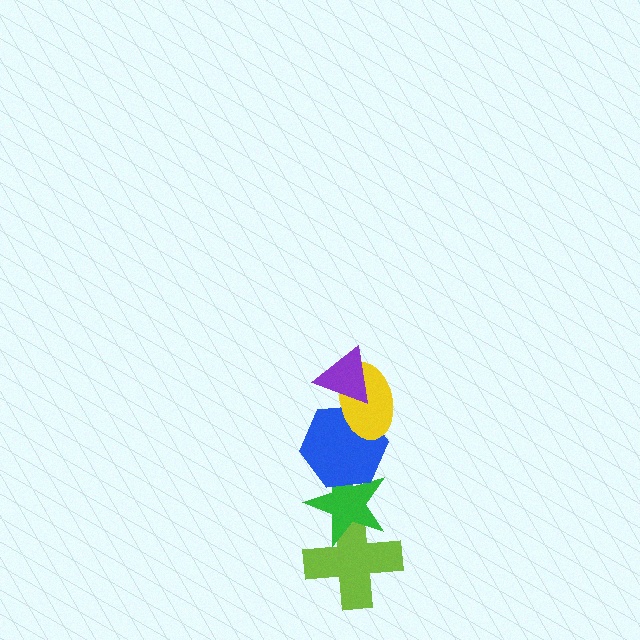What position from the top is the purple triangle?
The purple triangle is 1st from the top.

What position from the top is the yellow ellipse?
The yellow ellipse is 2nd from the top.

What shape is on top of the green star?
The blue hexagon is on top of the green star.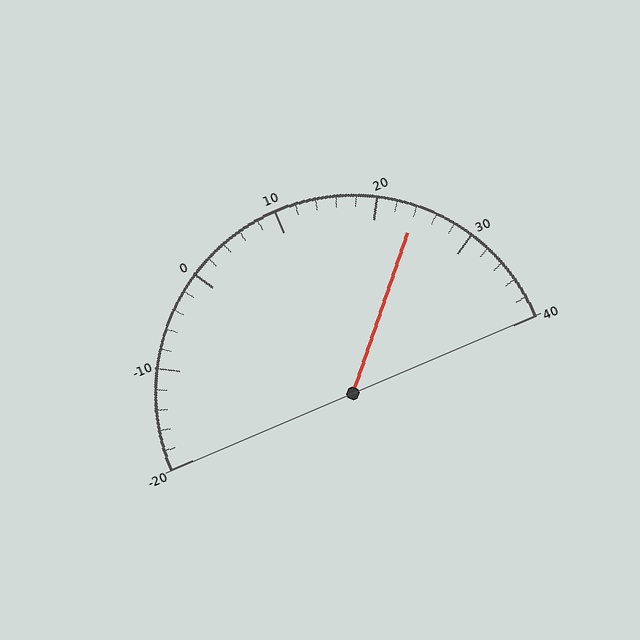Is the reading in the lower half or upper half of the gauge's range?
The reading is in the upper half of the range (-20 to 40).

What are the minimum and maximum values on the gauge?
The gauge ranges from -20 to 40.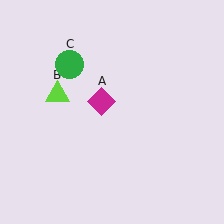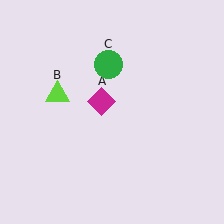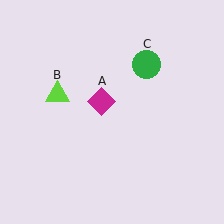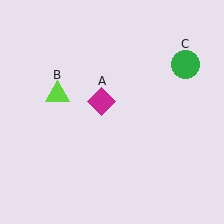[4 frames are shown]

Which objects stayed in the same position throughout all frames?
Magenta diamond (object A) and lime triangle (object B) remained stationary.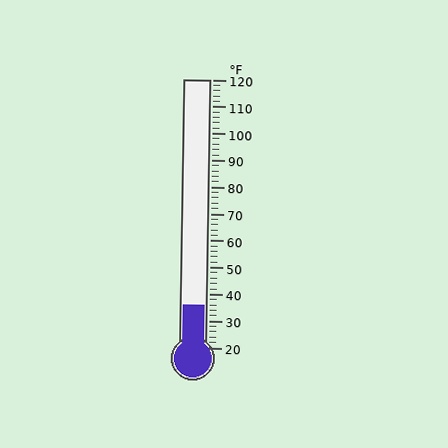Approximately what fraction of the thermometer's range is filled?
The thermometer is filled to approximately 15% of its range.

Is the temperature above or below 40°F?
The temperature is below 40°F.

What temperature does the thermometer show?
The thermometer shows approximately 36°F.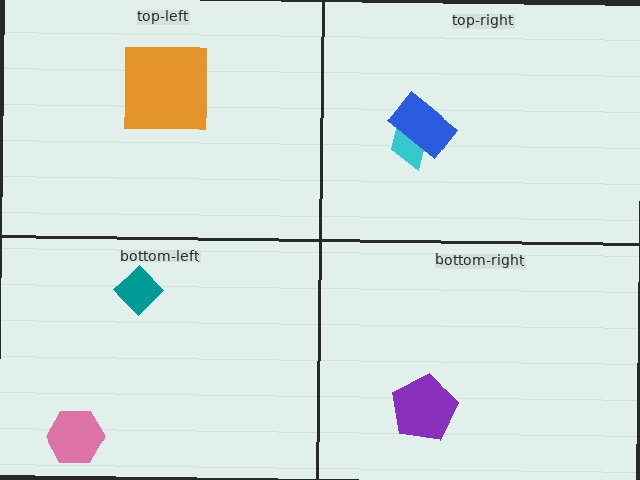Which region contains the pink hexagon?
The bottom-left region.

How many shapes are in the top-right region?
2.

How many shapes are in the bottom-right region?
1.